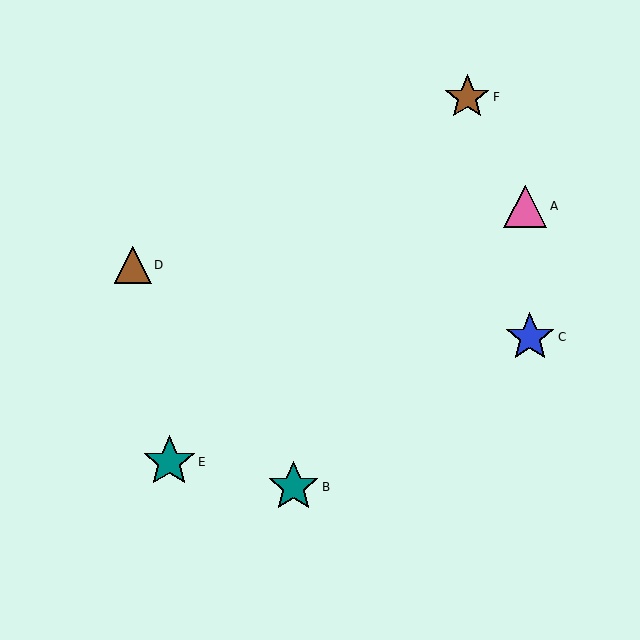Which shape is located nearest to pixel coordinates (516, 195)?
The pink triangle (labeled A) at (525, 206) is nearest to that location.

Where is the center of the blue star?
The center of the blue star is at (530, 337).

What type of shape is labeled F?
Shape F is a brown star.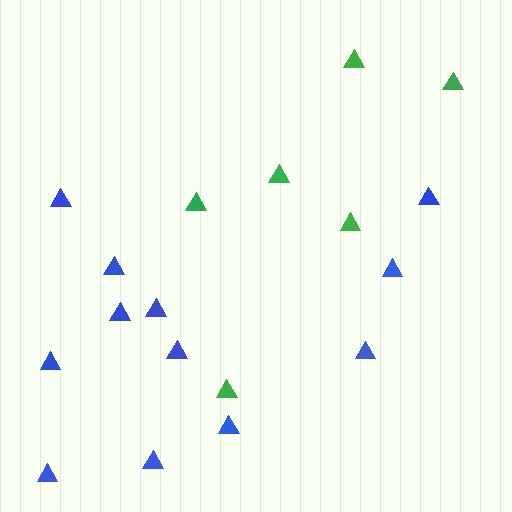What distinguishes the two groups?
There are 2 groups: one group of green triangles (6) and one group of blue triangles (12).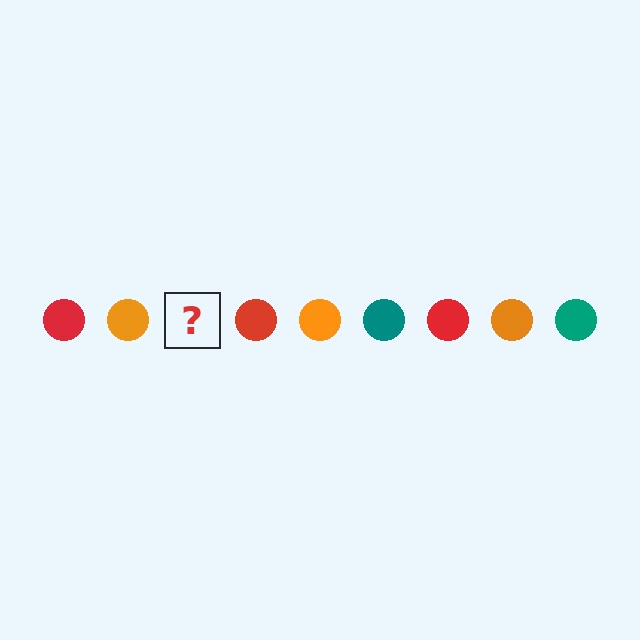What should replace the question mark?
The question mark should be replaced with a teal circle.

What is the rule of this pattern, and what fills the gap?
The rule is that the pattern cycles through red, orange, teal circles. The gap should be filled with a teal circle.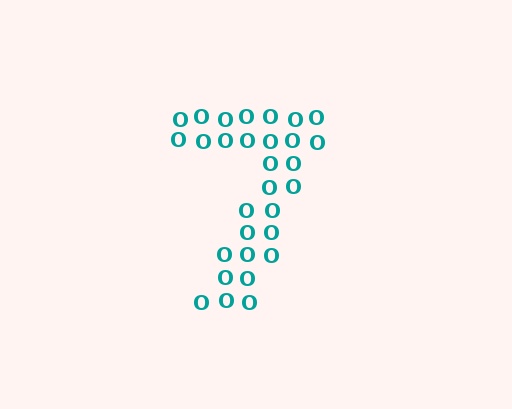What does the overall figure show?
The overall figure shows the digit 7.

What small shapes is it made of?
It is made of small letter O's.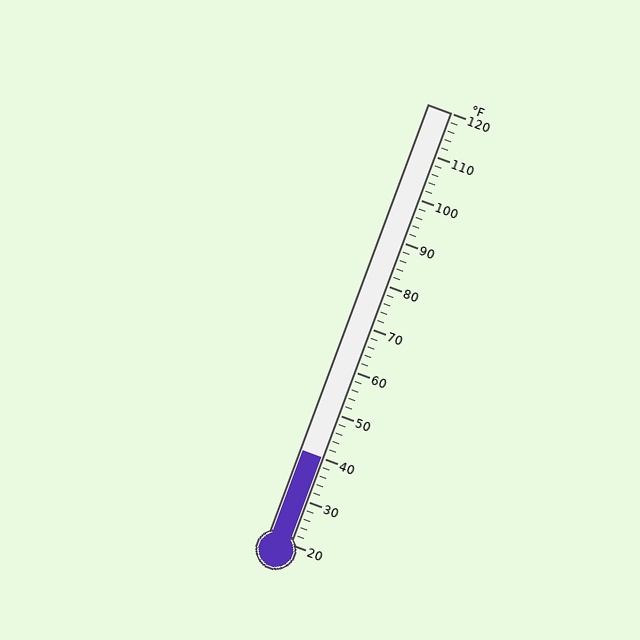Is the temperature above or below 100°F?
The temperature is below 100°F.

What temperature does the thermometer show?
The thermometer shows approximately 40°F.